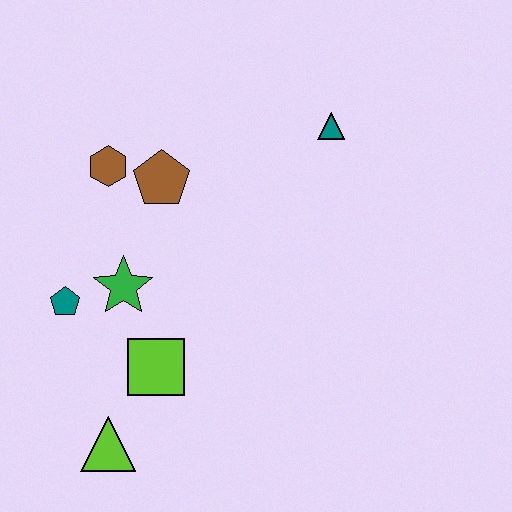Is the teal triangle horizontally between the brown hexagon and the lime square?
No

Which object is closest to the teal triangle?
The brown pentagon is closest to the teal triangle.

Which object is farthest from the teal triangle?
The lime triangle is farthest from the teal triangle.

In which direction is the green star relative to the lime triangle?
The green star is above the lime triangle.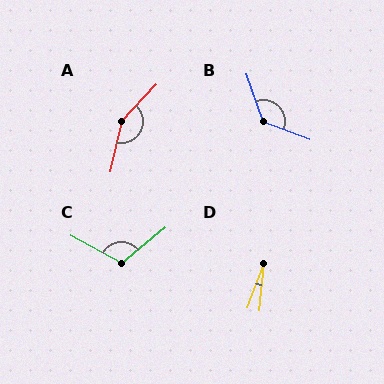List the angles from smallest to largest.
D (16°), C (112°), B (129°), A (149°).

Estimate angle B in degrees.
Approximately 129 degrees.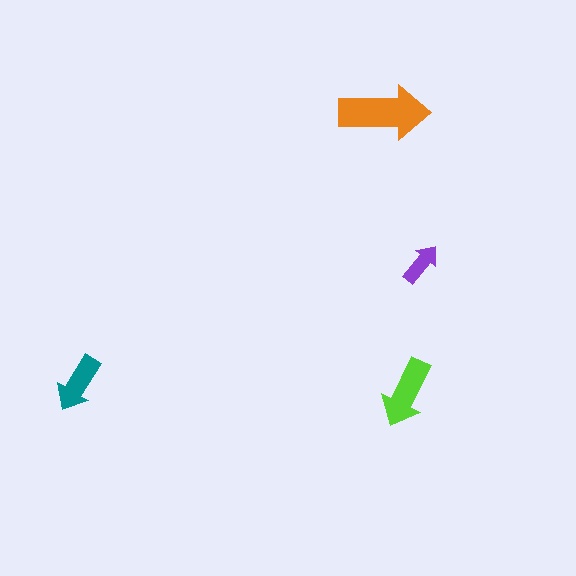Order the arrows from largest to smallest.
the orange one, the lime one, the teal one, the purple one.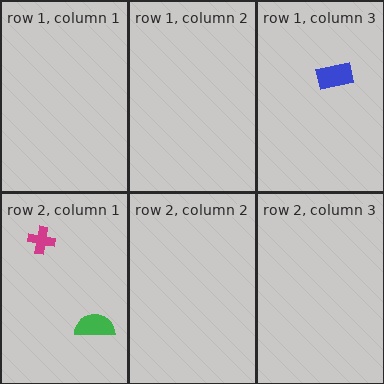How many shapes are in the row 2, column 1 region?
2.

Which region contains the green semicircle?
The row 2, column 1 region.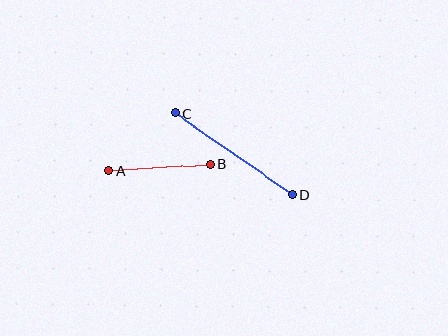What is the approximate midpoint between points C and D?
The midpoint is at approximately (233, 154) pixels.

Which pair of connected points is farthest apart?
Points C and D are farthest apart.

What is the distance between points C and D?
The distance is approximately 142 pixels.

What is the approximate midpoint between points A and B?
The midpoint is at approximately (159, 167) pixels.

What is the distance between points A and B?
The distance is approximately 102 pixels.